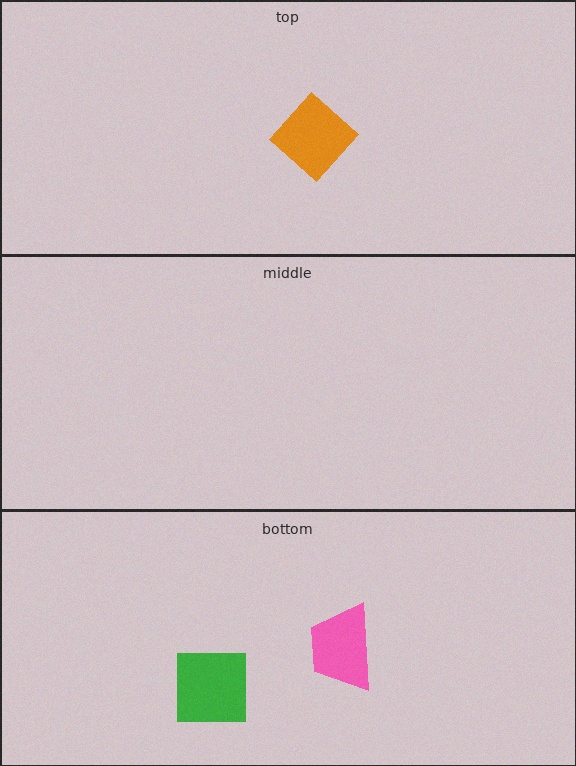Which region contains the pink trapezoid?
The bottom region.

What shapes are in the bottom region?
The pink trapezoid, the green square.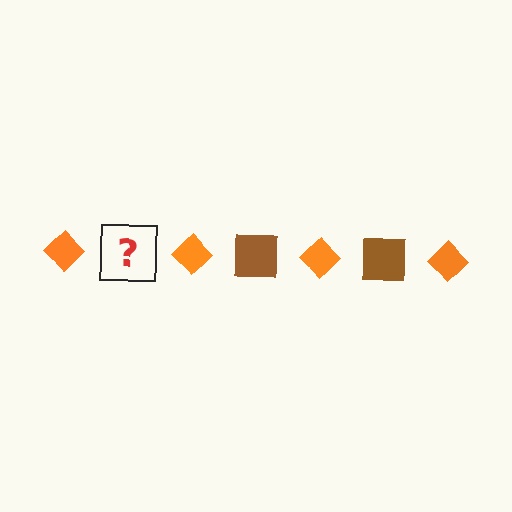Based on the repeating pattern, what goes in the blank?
The blank should be a brown square.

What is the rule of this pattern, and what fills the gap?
The rule is that the pattern alternates between orange diamond and brown square. The gap should be filled with a brown square.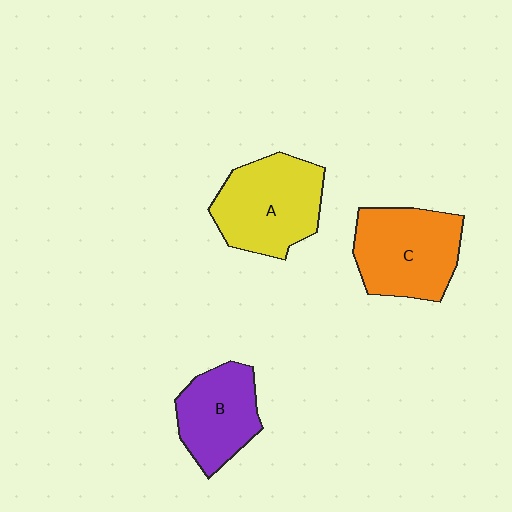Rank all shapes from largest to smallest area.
From largest to smallest: A (yellow), C (orange), B (purple).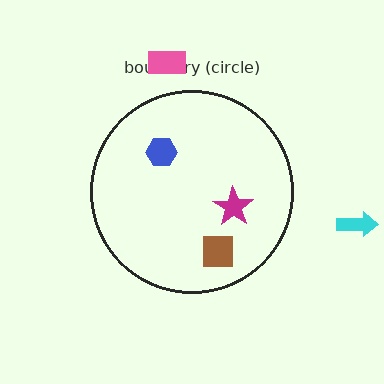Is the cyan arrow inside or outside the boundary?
Outside.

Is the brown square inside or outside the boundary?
Inside.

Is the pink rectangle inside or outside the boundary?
Outside.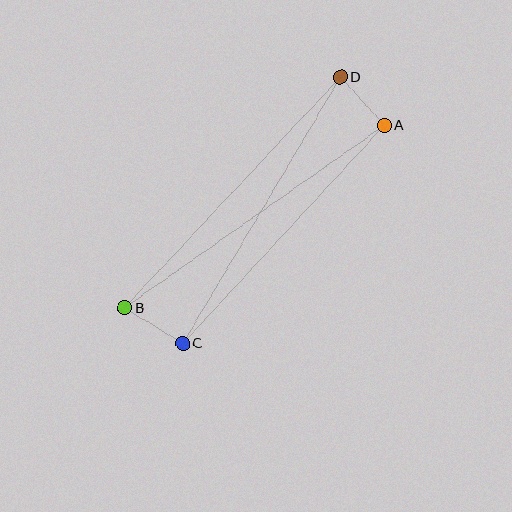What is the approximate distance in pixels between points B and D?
The distance between B and D is approximately 316 pixels.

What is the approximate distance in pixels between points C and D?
The distance between C and D is approximately 309 pixels.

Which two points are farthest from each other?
Points A and B are farthest from each other.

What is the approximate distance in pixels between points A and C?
The distance between A and C is approximately 297 pixels.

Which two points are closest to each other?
Points A and D are closest to each other.